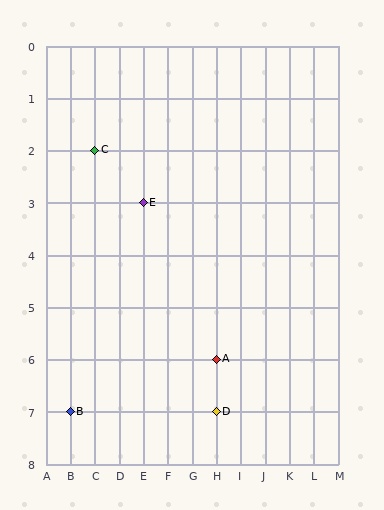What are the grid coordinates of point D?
Point D is at grid coordinates (H, 7).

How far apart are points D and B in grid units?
Points D and B are 6 columns apart.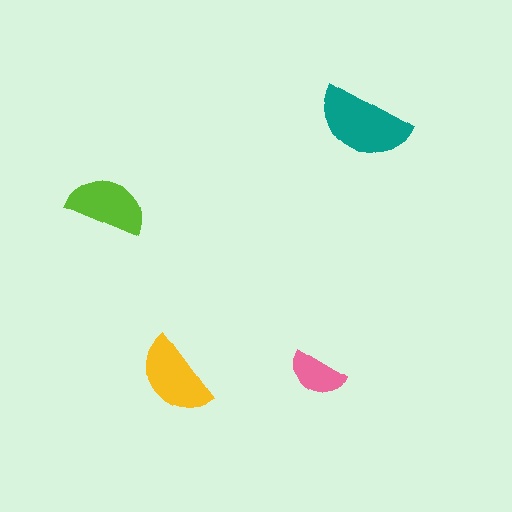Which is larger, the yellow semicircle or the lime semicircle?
The yellow one.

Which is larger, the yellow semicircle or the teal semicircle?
The teal one.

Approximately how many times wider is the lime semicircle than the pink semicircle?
About 1.5 times wider.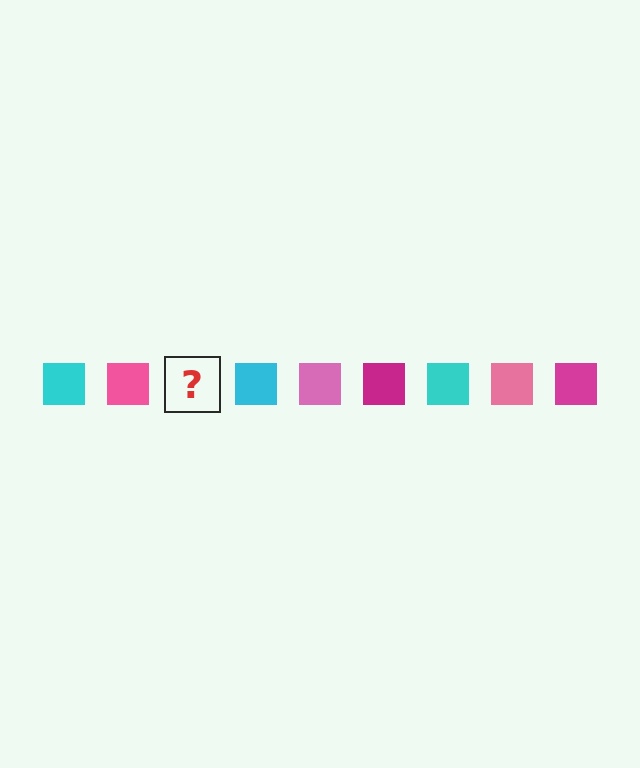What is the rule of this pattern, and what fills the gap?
The rule is that the pattern cycles through cyan, pink, magenta squares. The gap should be filled with a magenta square.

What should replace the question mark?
The question mark should be replaced with a magenta square.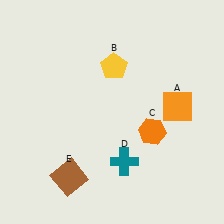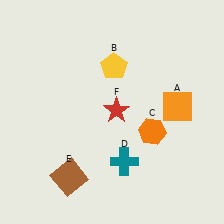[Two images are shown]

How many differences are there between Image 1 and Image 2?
There is 1 difference between the two images.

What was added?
A red star (F) was added in Image 2.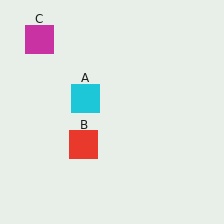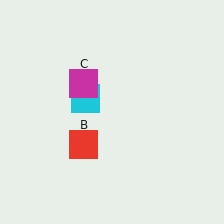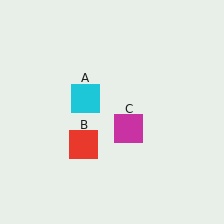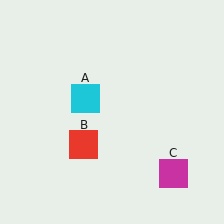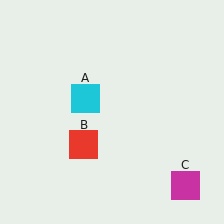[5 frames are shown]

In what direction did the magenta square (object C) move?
The magenta square (object C) moved down and to the right.